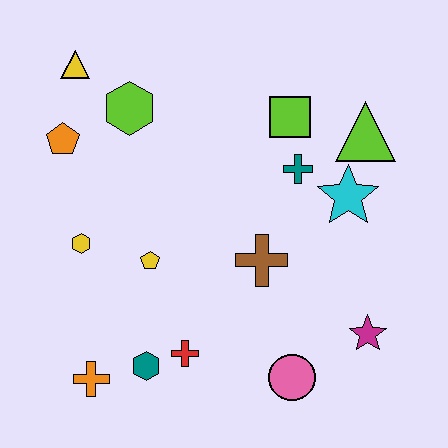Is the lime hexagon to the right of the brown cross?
No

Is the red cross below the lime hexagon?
Yes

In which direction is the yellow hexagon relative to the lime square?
The yellow hexagon is to the left of the lime square.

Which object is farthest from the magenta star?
The yellow triangle is farthest from the magenta star.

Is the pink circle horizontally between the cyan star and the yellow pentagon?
Yes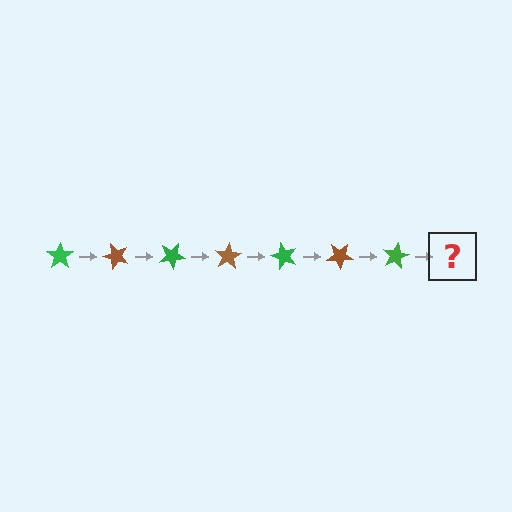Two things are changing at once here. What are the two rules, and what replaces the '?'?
The two rules are that it rotates 50 degrees each step and the color cycles through green and brown. The '?' should be a brown star, rotated 350 degrees from the start.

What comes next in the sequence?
The next element should be a brown star, rotated 350 degrees from the start.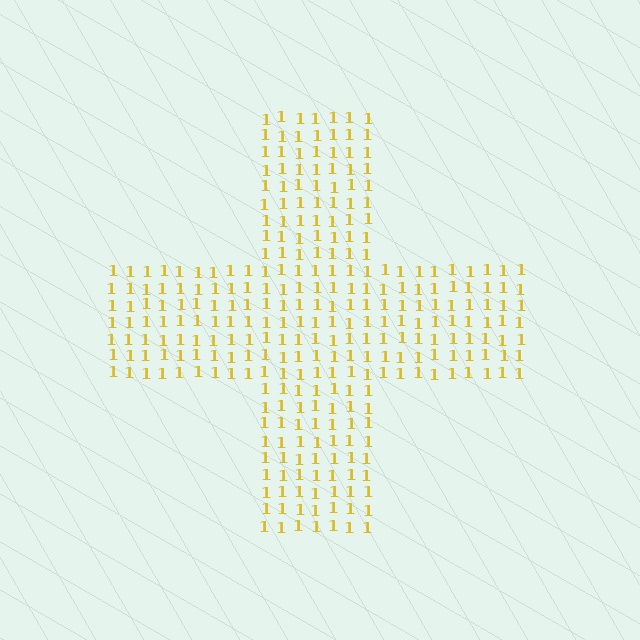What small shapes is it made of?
It is made of small digit 1's.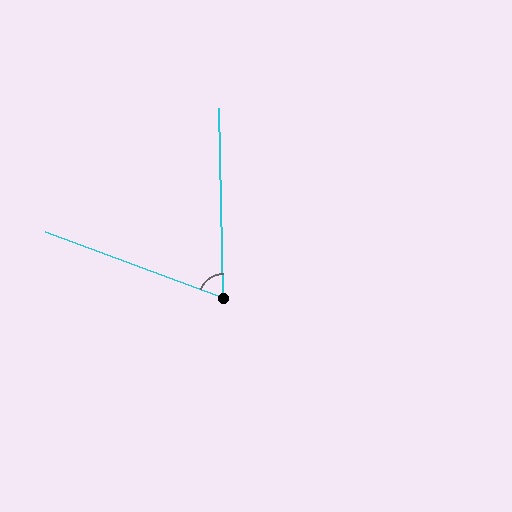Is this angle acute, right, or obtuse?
It is acute.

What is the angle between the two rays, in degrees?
Approximately 68 degrees.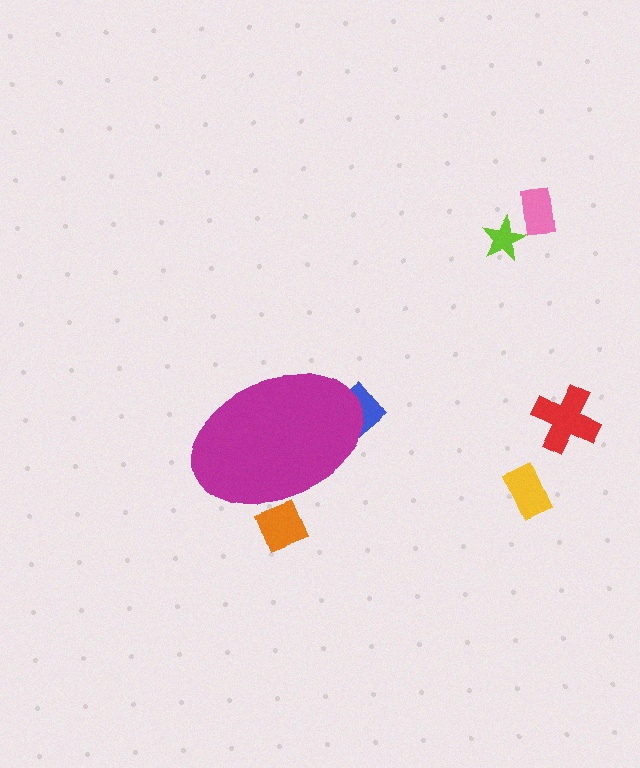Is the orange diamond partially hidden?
Yes, the orange diamond is partially hidden behind the magenta ellipse.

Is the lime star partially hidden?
No, the lime star is fully visible.